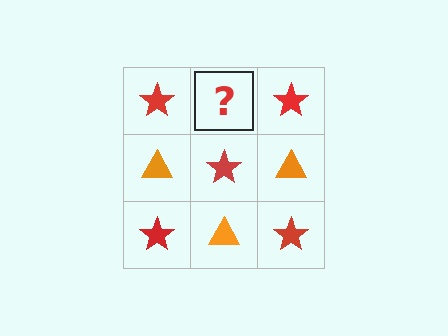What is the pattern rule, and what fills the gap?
The rule is that it alternates red star and orange triangle in a checkerboard pattern. The gap should be filled with an orange triangle.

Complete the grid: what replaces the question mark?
The question mark should be replaced with an orange triangle.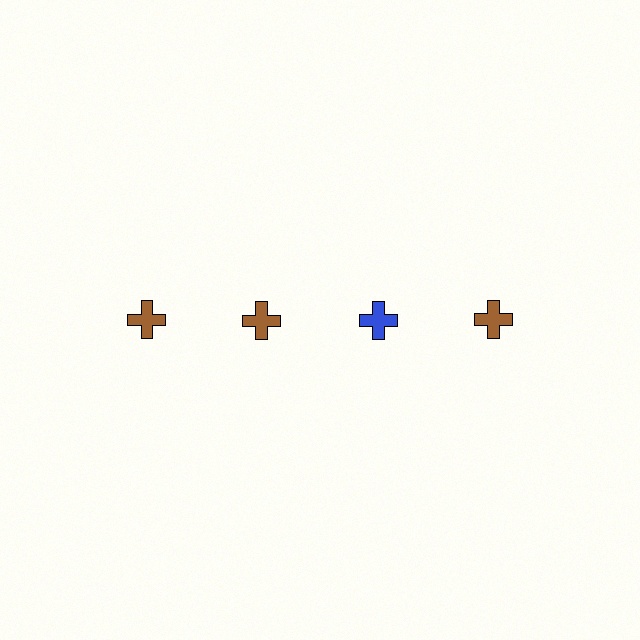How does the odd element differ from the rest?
It has a different color: blue instead of brown.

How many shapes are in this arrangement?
There are 4 shapes arranged in a grid pattern.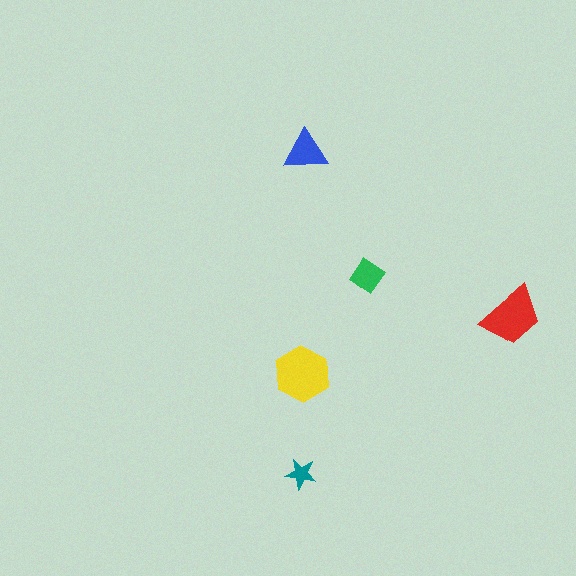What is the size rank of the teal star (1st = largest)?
5th.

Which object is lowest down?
The teal star is bottommost.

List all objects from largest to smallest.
The yellow hexagon, the red trapezoid, the blue triangle, the green diamond, the teal star.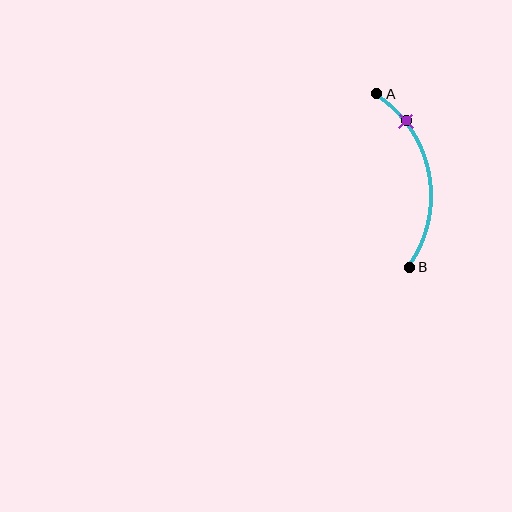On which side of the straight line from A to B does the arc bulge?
The arc bulges to the right of the straight line connecting A and B.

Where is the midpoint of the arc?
The arc midpoint is the point on the curve farthest from the straight line joining A and B. It sits to the right of that line.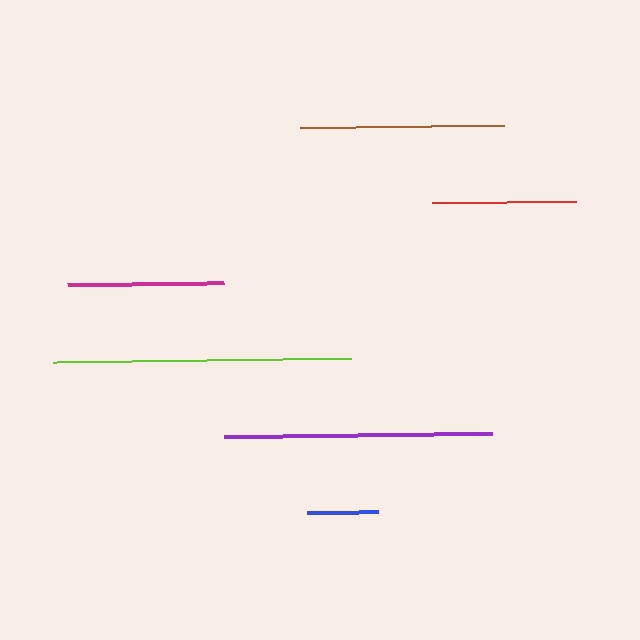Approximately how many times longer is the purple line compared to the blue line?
The purple line is approximately 3.8 times the length of the blue line.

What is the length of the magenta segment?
The magenta segment is approximately 156 pixels long.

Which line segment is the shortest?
The blue line is the shortest at approximately 71 pixels.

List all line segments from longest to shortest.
From longest to shortest: lime, purple, brown, magenta, red, blue.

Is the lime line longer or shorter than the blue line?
The lime line is longer than the blue line.